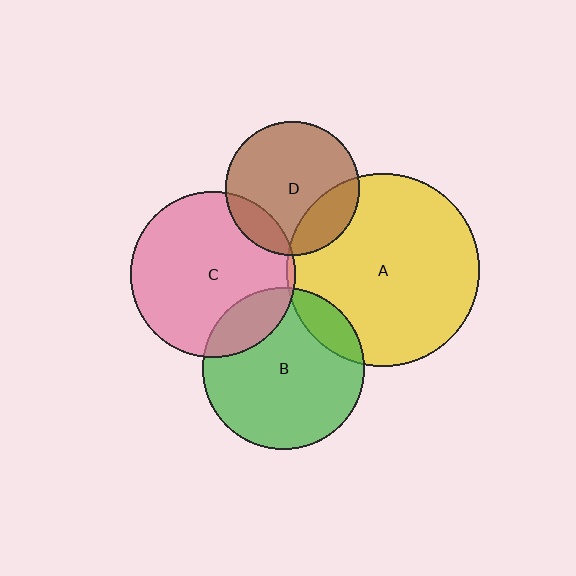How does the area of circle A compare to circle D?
Approximately 2.1 times.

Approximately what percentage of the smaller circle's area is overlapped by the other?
Approximately 15%.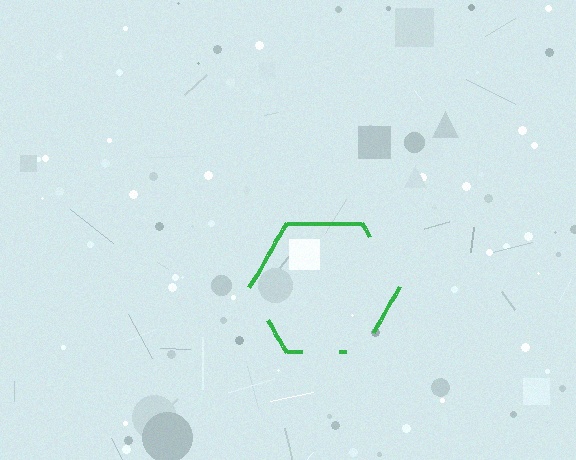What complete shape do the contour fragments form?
The contour fragments form a hexagon.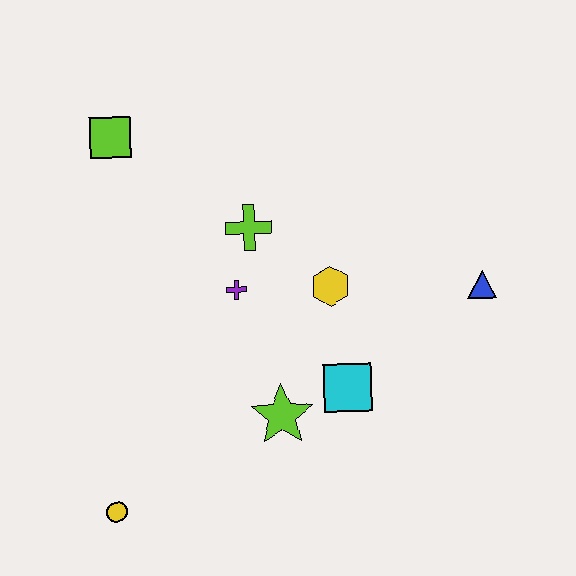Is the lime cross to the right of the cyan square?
No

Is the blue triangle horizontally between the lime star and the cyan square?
No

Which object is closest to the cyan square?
The lime star is closest to the cyan square.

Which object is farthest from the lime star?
The lime square is farthest from the lime star.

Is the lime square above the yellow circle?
Yes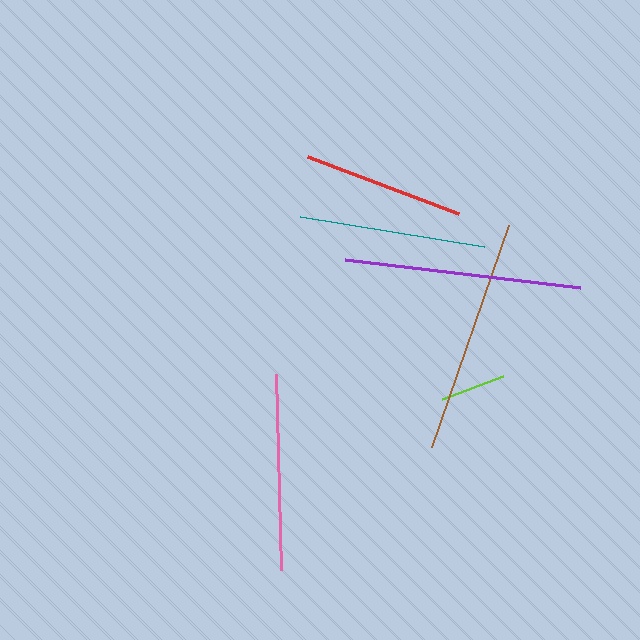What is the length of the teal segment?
The teal segment is approximately 187 pixels long.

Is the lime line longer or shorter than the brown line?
The brown line is longer than the lime line.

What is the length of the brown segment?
The brown segment is approximately 235 pixels long.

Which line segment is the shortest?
The lime line is the shortest at approximately 65 pixels.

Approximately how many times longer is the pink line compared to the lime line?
The pink line is approximately 3.0 times the length of the lime line.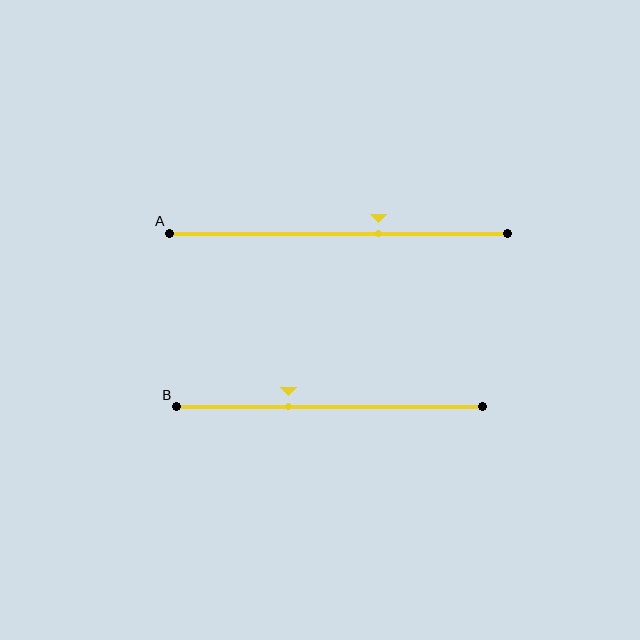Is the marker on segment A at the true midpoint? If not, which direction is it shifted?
No, the marker on segment A is shifted to the right by about 12% of the segment length.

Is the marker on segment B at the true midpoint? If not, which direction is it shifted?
No, the marker on segment B is shifted to the left by about 14% of the segment length.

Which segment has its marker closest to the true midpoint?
Segment A has its marker closest to the true midpoint.